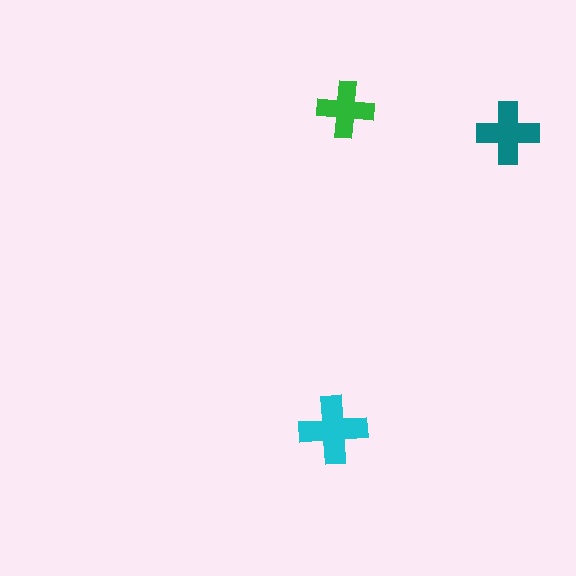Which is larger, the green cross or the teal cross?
The teal one.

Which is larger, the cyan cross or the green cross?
The cyan one.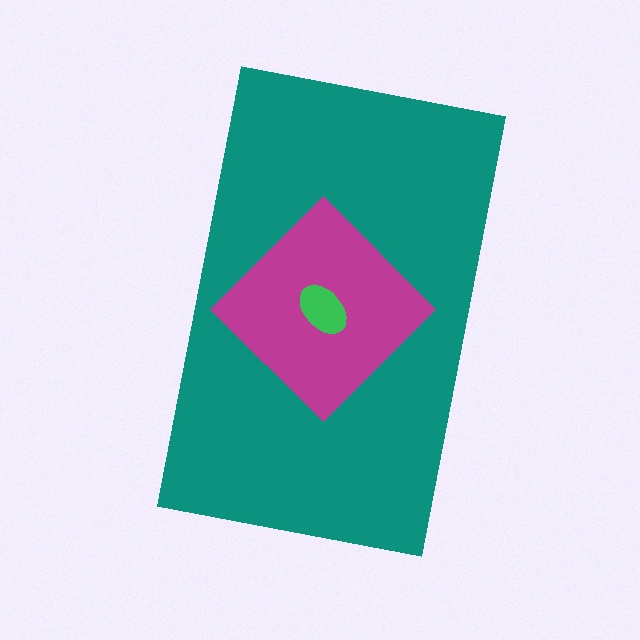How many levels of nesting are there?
3.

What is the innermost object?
The green ellipse.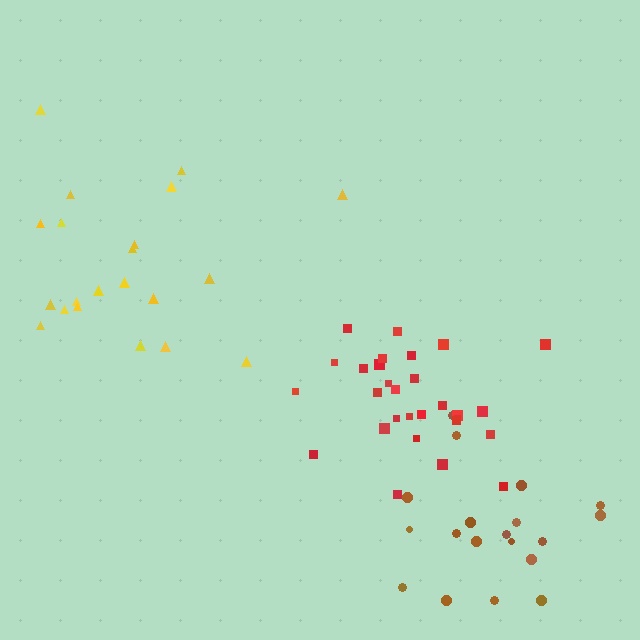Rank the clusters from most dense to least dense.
red, brown, yellow.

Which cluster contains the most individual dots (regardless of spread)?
Red (29).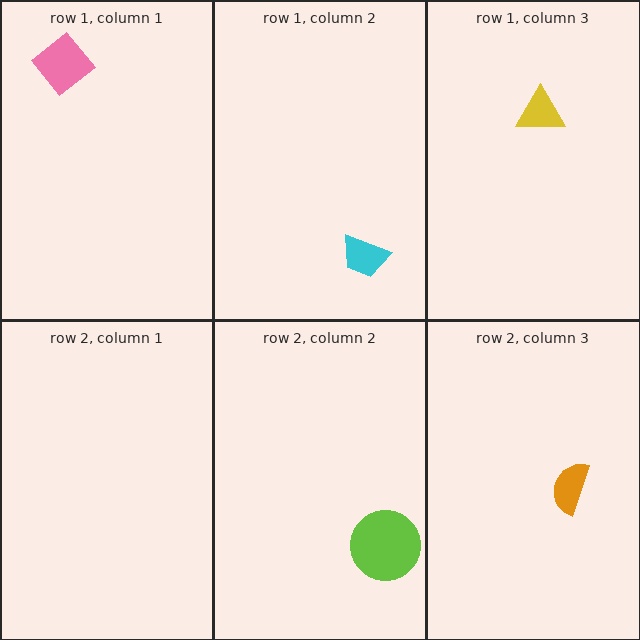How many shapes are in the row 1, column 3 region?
1.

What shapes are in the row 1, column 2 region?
The cyan trapezoid.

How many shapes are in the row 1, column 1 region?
1.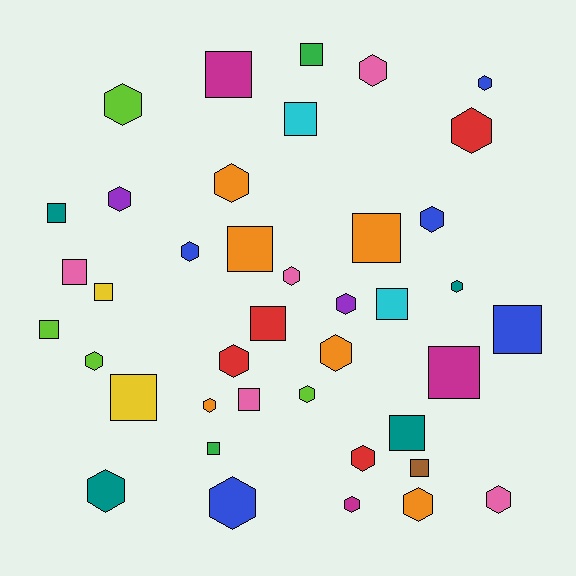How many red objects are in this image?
There are 4 red objects.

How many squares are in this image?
There are 18 squares.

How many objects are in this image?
There are 40 objects.